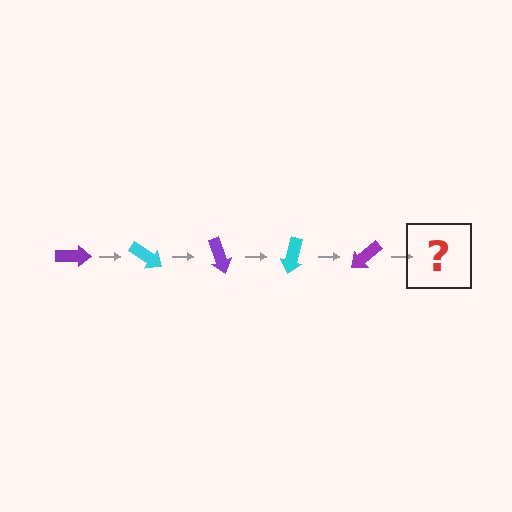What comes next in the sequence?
The next element should be a cyan arrow, rotated 175 degrees from the start.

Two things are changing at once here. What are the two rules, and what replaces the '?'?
The two rules are that it rotates 35 degrees each step and the color cycles through purple and cyan. The '?' should be a cyan arrow, rotated 175 degrees from the start.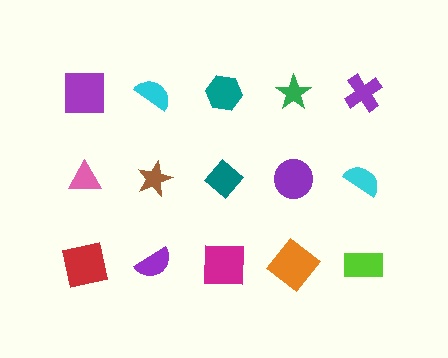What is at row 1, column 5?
A purple cross.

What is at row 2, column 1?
A pink triangle.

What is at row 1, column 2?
A cyan semicircle.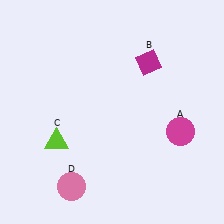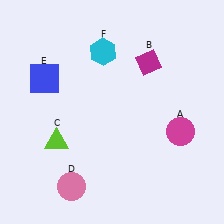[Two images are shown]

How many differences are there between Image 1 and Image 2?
There are 2 differences between the two images.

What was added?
A blue square (E), a cyan hexagon (F) were added in Image 2.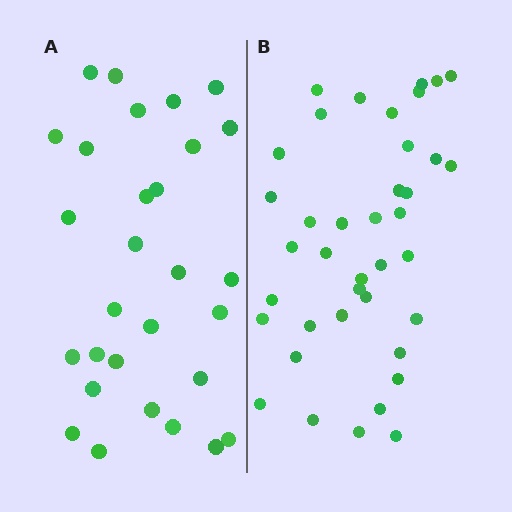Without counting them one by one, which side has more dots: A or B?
Region B (the right region) has more dots.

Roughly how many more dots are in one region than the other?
Region B has roughly 10 or so more dots than region A.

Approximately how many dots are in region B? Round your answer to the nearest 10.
About 40 dots. (The exact count is 39, which rounds to 40.)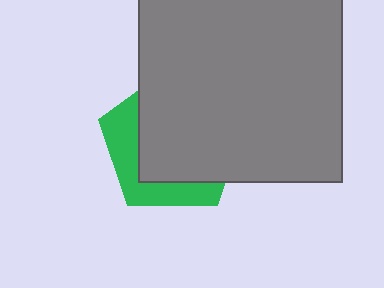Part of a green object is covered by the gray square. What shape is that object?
It is a pentagon.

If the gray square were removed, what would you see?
You would see the complete green pentagon.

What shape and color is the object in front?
The object in front is a gray square.